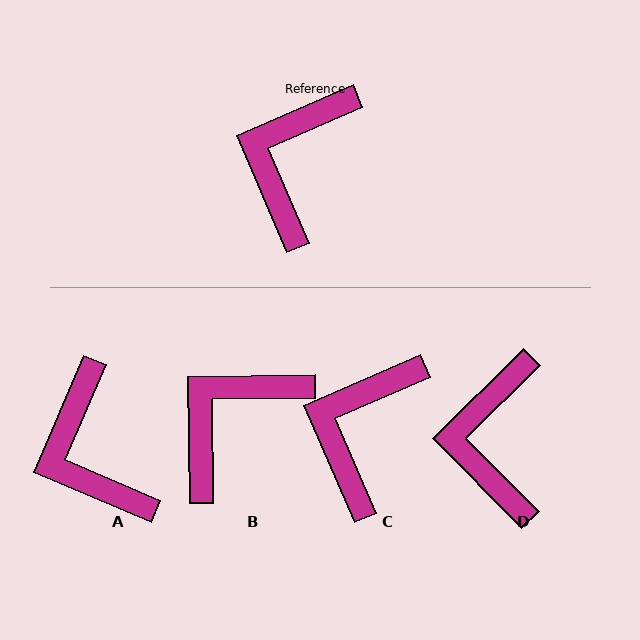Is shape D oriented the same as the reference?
No, it is off by about 21 degrees.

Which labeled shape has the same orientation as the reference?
C.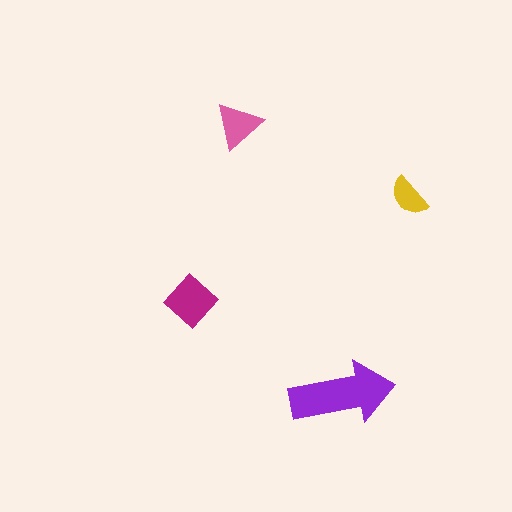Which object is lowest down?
The purple arrow is bottommost.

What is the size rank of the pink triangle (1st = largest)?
3rd.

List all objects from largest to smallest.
The purple arrow, the magenta diamond, the pink triangle, the yellow semicircle.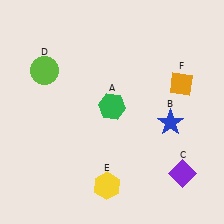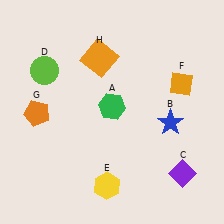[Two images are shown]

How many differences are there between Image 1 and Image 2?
There are 2 differences between the two images.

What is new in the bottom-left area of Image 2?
An orange pentagon (G) was added in the bottom-left area of Image 2.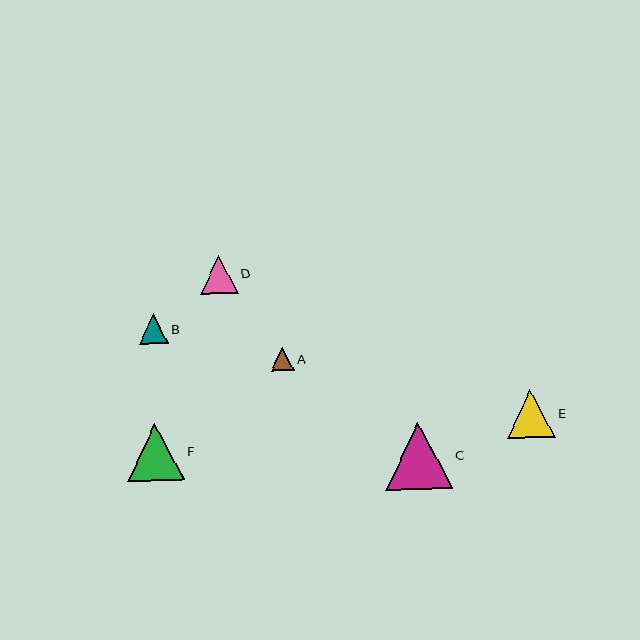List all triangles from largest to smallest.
From largest to smallest: C, F, E, D, B, A.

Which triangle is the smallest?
Triangle A is the smallest with a size of approximately 23 pixels.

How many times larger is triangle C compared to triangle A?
Triangle C is approximately 2.9 times the size of triangle A.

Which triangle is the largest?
Triangle C is the largest with a size of approximately 67 pixels.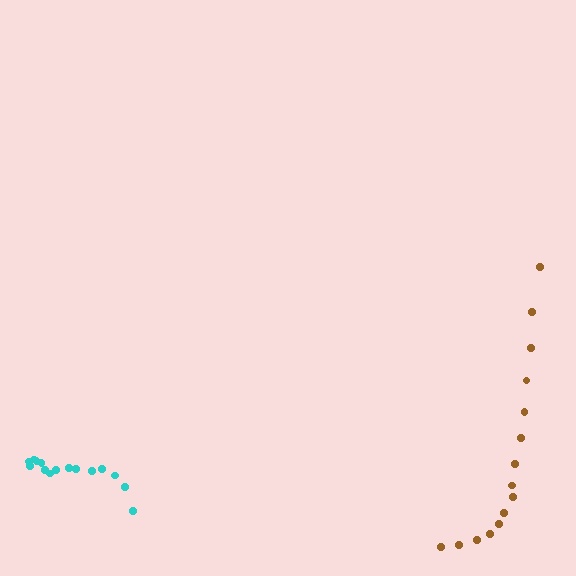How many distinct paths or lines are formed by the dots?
There are 2 distinct paths.